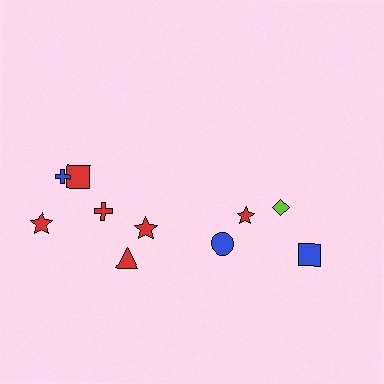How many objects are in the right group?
There are 4 objects.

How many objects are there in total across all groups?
There are 10 objects.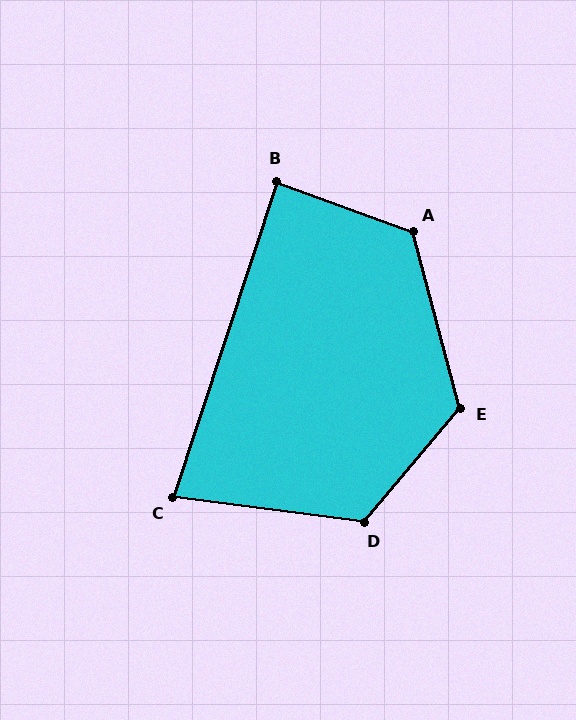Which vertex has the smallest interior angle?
C, at approximately 79 degrees.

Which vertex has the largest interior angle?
A, at approximately 125 degrees.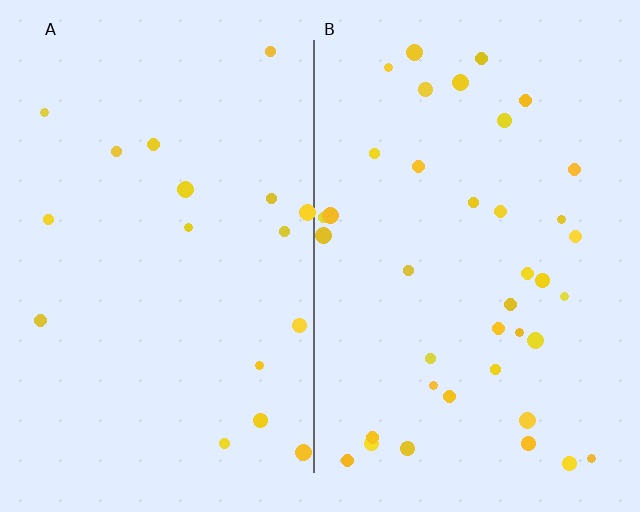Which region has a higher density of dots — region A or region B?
B (the right).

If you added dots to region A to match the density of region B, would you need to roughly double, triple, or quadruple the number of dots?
Approximately double.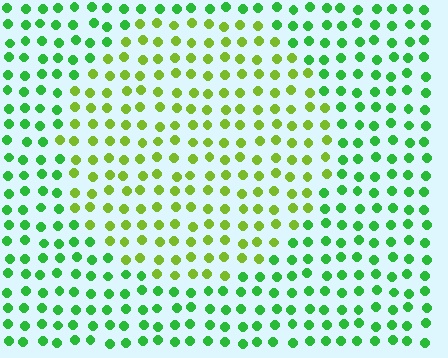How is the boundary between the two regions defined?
The boundary is defined purely by a slight shift in hue (about 39 degrees). Spacing, size, and orientation are identical on both sides.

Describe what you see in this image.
The image is filled with small green elements in a uniform arrangement. A circle-shaped region is visible where the elements are tinted to a slightly different hue, forming a subtle color boundary.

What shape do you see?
I see a circle.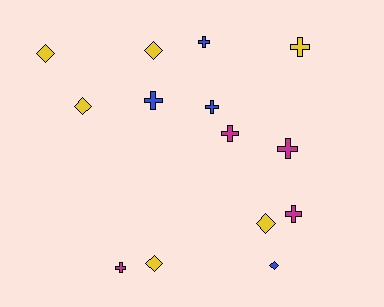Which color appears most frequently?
Yellow, with 6 objects.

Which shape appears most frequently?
Cross, with 8 objects.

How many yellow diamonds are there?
There are 5 yellow diamonds.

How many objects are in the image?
There are 14 objects.